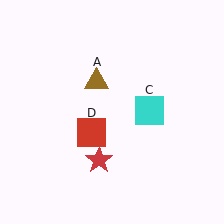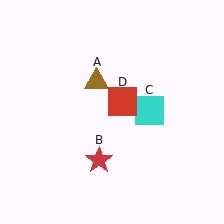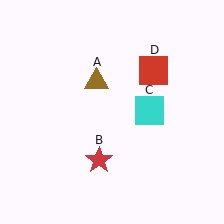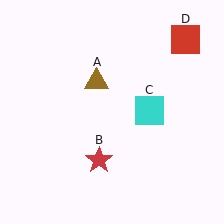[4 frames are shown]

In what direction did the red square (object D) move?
The red square (object D) moved up and to the right.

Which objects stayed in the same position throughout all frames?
Brown triangle (object A) and red star (object B) and cyan square (object C) remained stationary.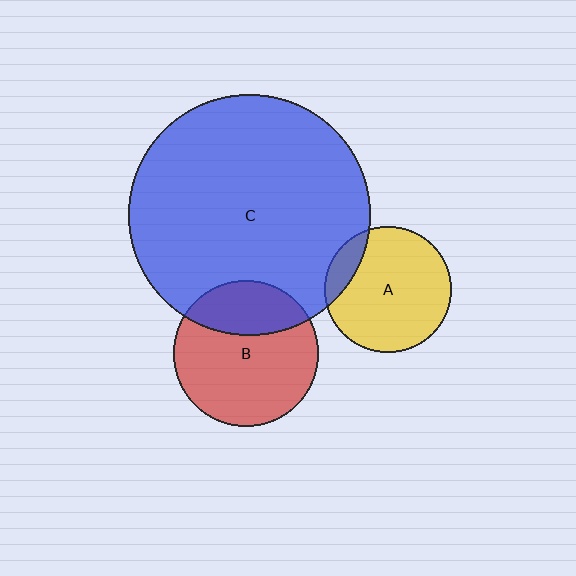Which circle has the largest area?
Circle C (blue).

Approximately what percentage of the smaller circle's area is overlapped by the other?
Approximately 15%.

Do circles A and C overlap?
Yes.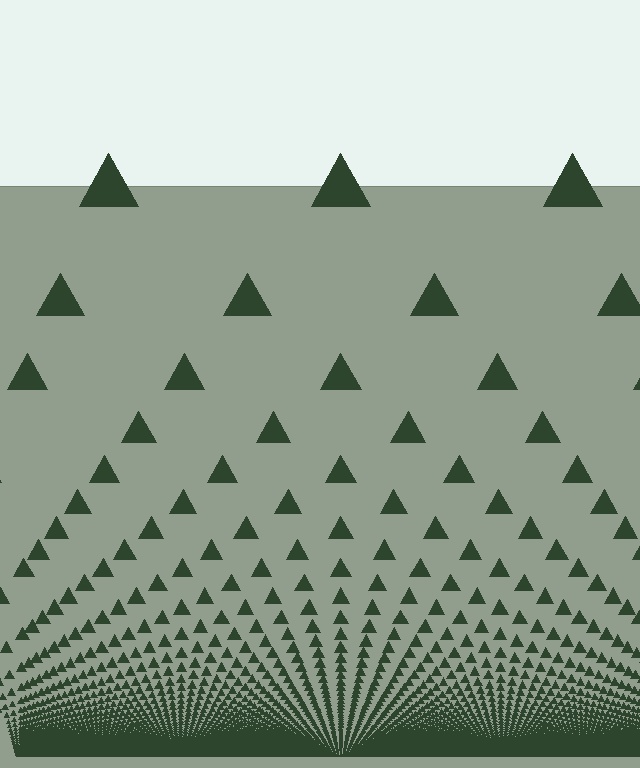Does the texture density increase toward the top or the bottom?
Density increases toward the bottom.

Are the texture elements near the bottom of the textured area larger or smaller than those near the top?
Smaller. The gradient is inverted — elements near the bottom are smaller and denser.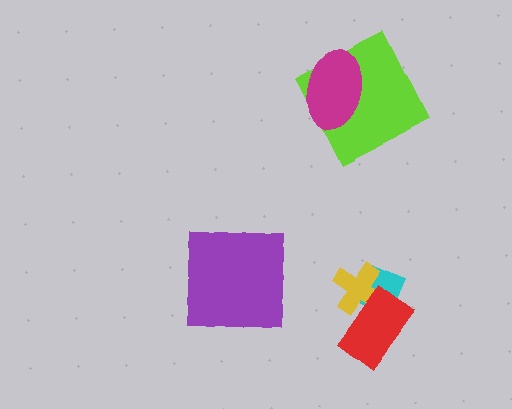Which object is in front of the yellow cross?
The red rectangle is in front of the yellow cross.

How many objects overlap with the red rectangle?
2 objects overlap with the red rectangle.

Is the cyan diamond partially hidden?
Yes, it is partially covered by another shape.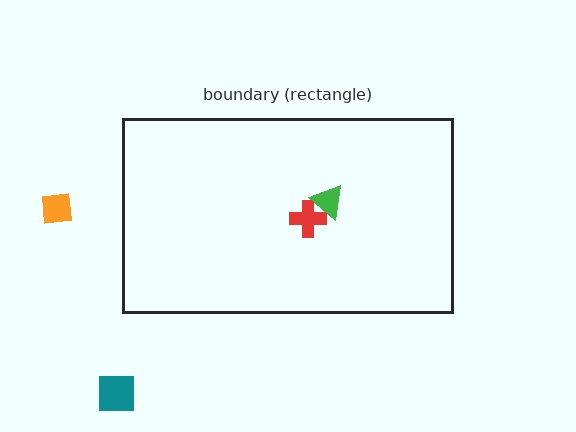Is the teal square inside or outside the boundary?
Outside.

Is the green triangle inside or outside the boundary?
Inside.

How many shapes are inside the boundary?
2 inside, 2 outside.